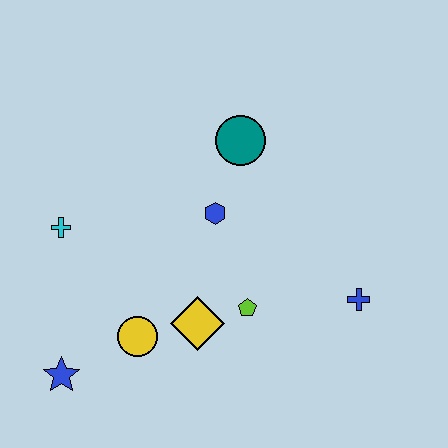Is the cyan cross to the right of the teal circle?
No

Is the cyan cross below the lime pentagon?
No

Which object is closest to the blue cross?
The lime pentagon is closest to the blue cross.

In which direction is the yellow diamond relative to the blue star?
The yellow diamond is to the right of the blue star.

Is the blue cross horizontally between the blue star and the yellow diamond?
No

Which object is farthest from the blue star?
The blue cross is farthest from the blue star.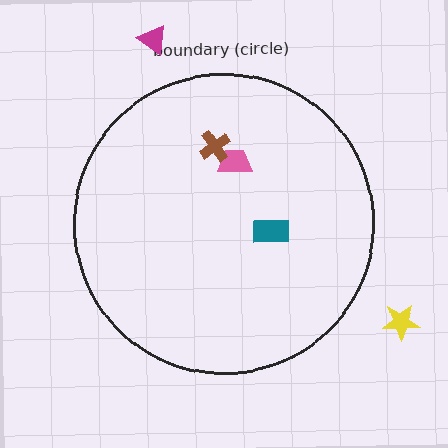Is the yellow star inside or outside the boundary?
Outside.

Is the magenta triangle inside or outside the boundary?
Outside.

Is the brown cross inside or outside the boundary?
Inside.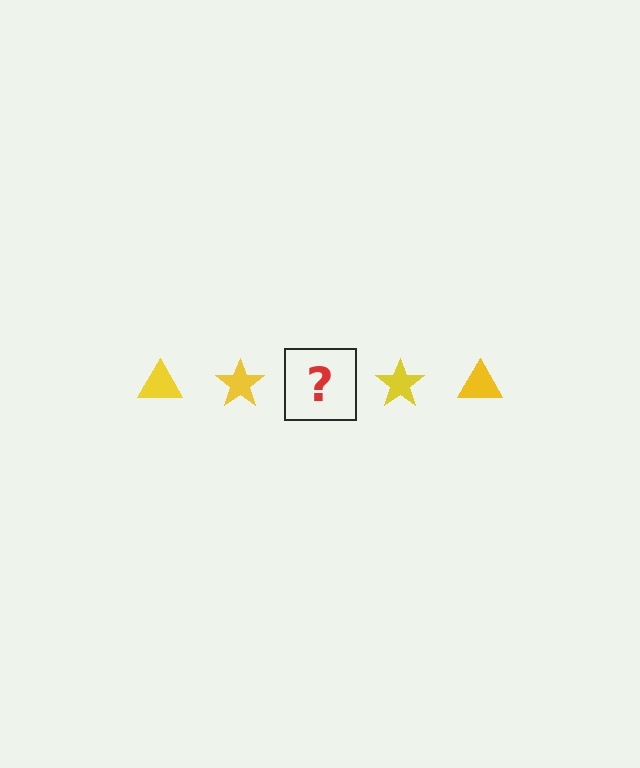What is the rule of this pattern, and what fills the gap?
The rule is that the pattern cycles through triangle, star shapes in yellow. The gap should be filled with a yellow triangle.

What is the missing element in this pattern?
The missing element is a yellow triangle.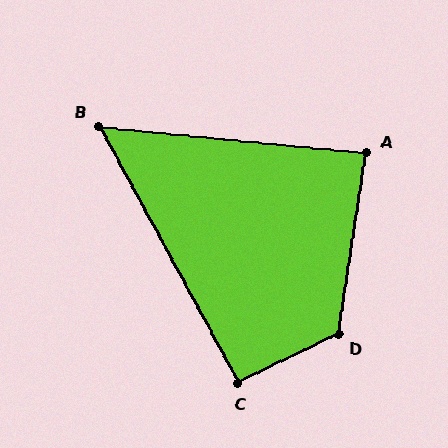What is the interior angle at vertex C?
Approximately 93 degrees (approximately right).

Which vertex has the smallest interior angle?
B, at approximately 56 degrees.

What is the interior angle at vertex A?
Approximately 87 degrees (approximately right).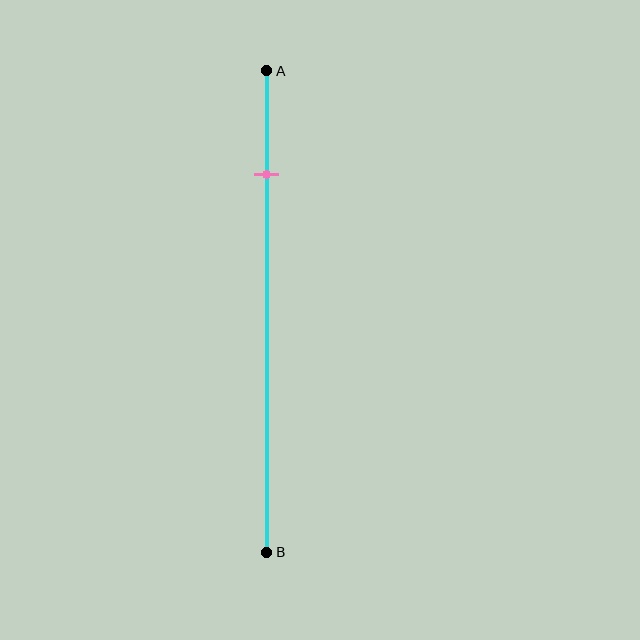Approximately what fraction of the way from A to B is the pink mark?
The pink mark is approximately 20% of the way from A to B.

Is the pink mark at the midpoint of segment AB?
No, the mark is at about 20% from A, not at the 50% midpoint.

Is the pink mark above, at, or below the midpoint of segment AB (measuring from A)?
The pink mark is above the midpoint of segment AB.